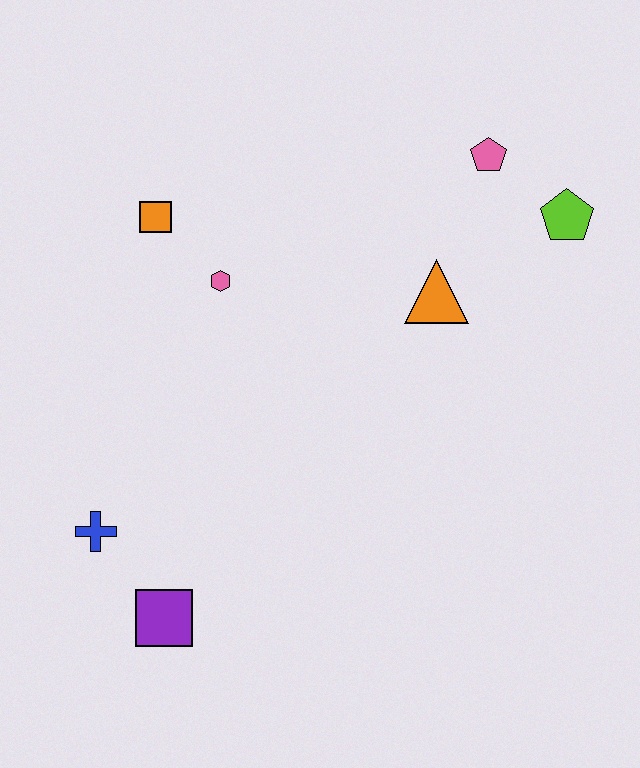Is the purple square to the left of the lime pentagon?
Yes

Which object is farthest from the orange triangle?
The purple square is farthest from the orange triangle.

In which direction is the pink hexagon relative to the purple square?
The pink hexagon is above the purple square.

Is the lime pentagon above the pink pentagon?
No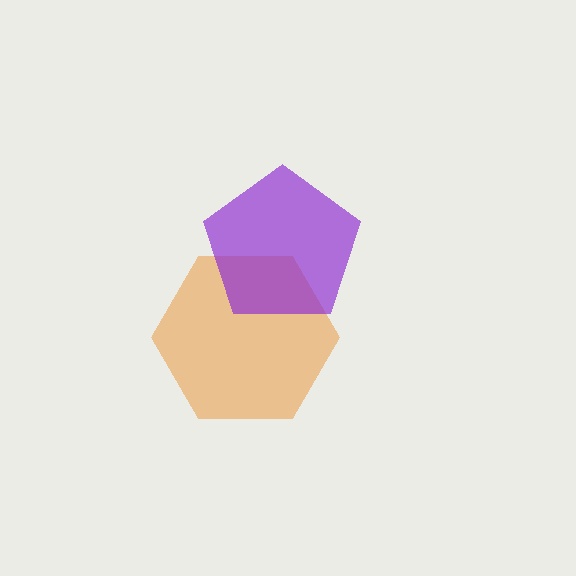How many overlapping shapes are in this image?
There are 2 overlapping shapes in the image.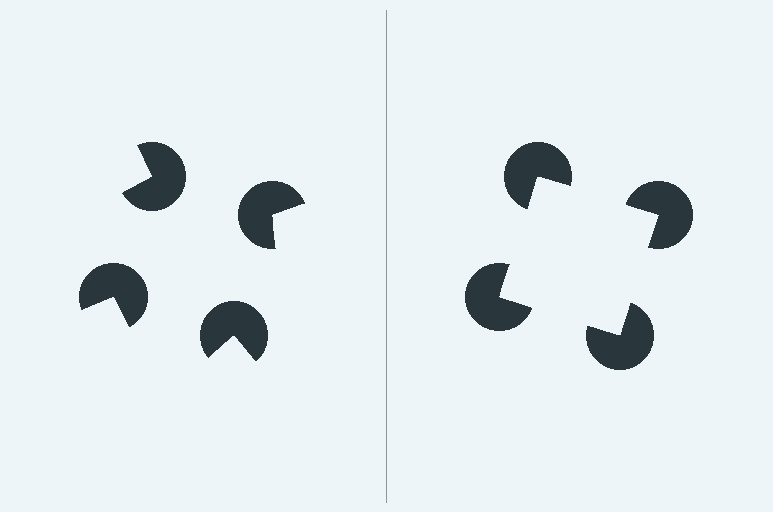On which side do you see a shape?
An illusory square appears on the right side. On the left side the wedge cuts are rotated, so no coherent shape forms.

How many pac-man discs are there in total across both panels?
8 — 4 on each side.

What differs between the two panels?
The pac-man discs are positioned identically on both sides; only the wedge orientations differ. On the right they align to a square; on the left they are misaligned.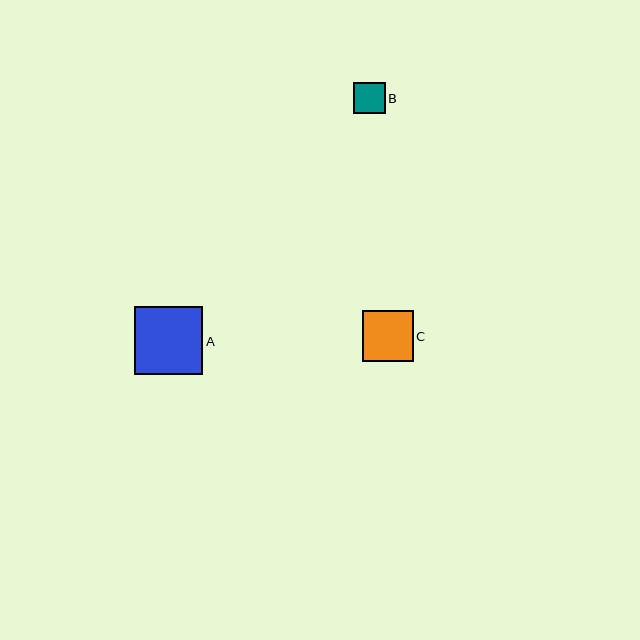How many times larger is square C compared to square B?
Square C is approximately 1.6 times the size of square B.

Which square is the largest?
Square A is the largest with a size of approximately 68 pixels.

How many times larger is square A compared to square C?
Square A is approximately 1.3 times the size of square C.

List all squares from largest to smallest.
From largest to smallest: A, C, B.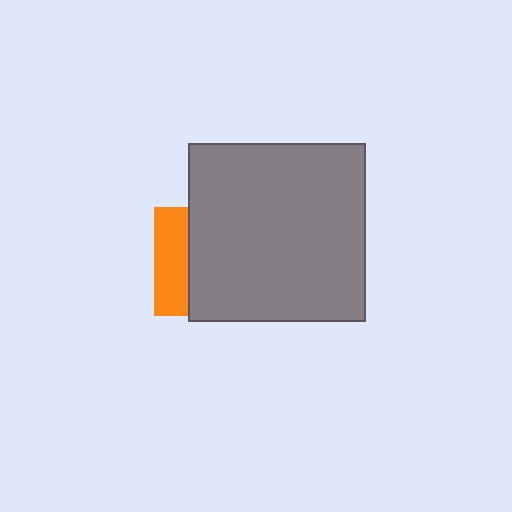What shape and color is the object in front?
The object in front is a gray square.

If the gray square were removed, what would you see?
You would see the complete orange square.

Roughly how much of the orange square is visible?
A small part of it is visible (roughly 31%).